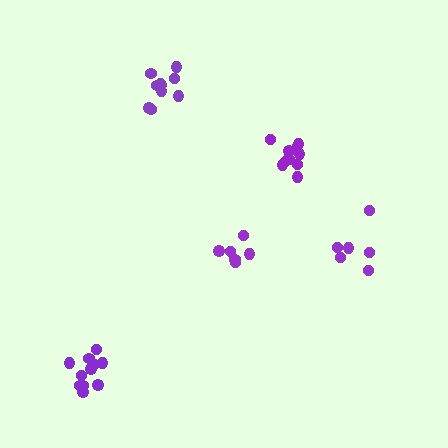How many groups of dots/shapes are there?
There are 5 groups.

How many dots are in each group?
Group 1: 11 dots, Group 2: 6 dots, Group 3: 6 dots, Group 4: 10 dots, Group 5: 11 dots (44 total).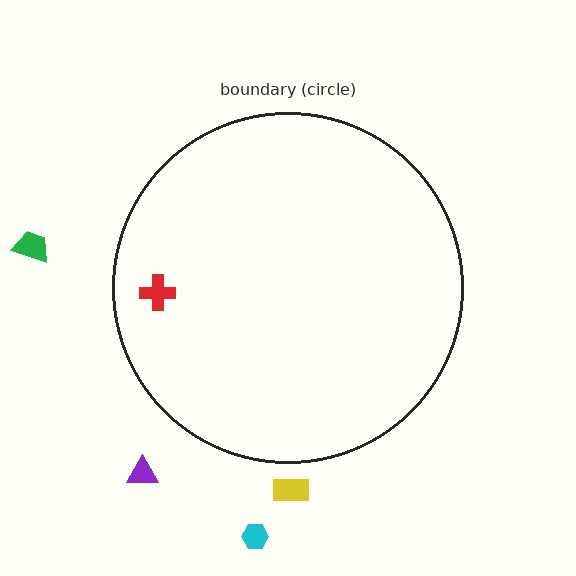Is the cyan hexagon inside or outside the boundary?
Outside.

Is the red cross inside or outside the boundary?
Inside.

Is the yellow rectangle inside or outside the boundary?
Outside.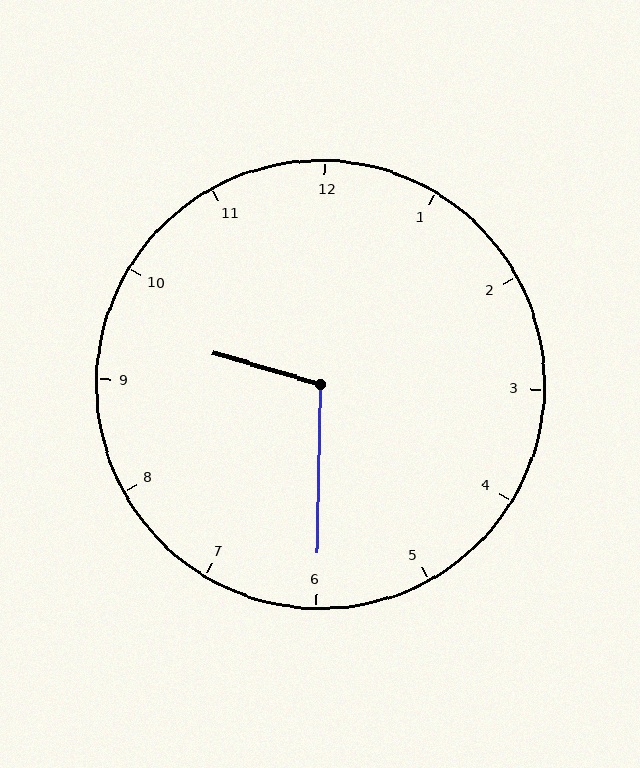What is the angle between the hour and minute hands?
Approximately 105 degrees.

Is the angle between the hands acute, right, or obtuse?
It is obtuse.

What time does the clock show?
9:30.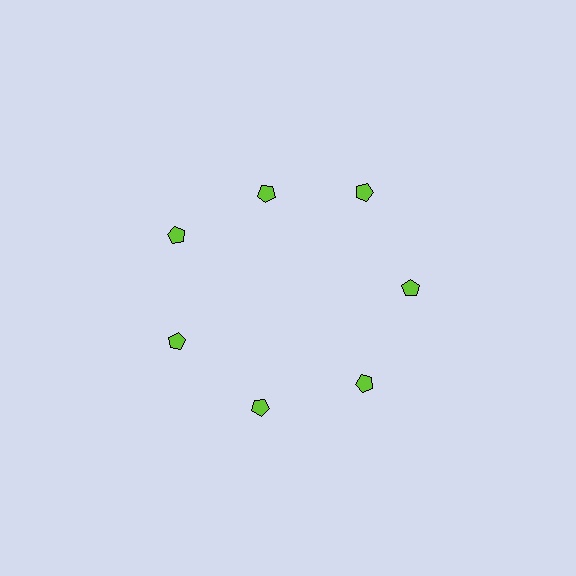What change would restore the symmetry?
The symmetry would be restored by moving it outward, back onto the ring so that all 7 pentagons sit at equal angles and equal distance from the center.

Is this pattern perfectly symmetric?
No. The 7 lime pentagons are arranged in a ring, but one element near the 12 o'clock position is pulled inward toward the center, breaking the 7-fold rotational symmetry.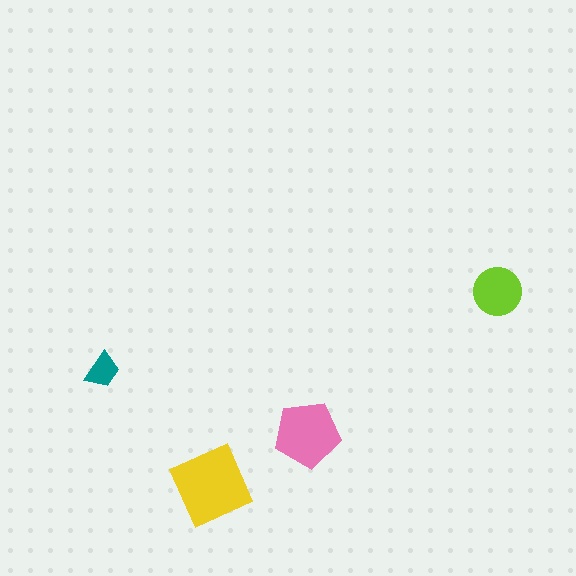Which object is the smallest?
The teal trapezoid.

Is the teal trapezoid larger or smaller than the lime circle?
Smaller.